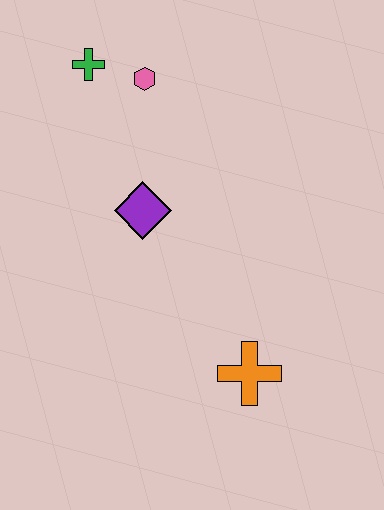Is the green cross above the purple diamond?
Yes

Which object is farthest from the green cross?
The orange cross is farthest from the green cross.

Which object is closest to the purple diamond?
The pink hexagon is closest to the purple diamond.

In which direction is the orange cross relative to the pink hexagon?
The orange cross is below the pink hexagon.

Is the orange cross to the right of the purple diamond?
Yes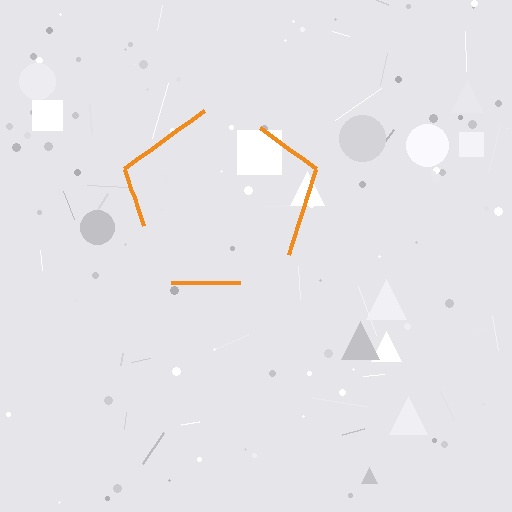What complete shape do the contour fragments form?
The contour fragments form a pentagon.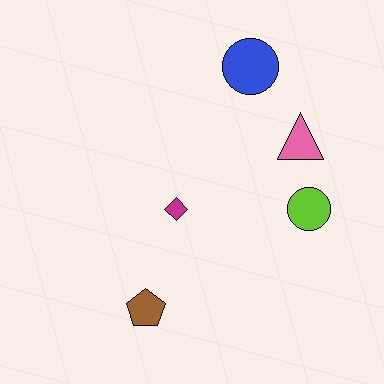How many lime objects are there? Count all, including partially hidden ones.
There is 1 lime object.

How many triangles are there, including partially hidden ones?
There is 1 triangle.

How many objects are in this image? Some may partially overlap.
There are 5 objects.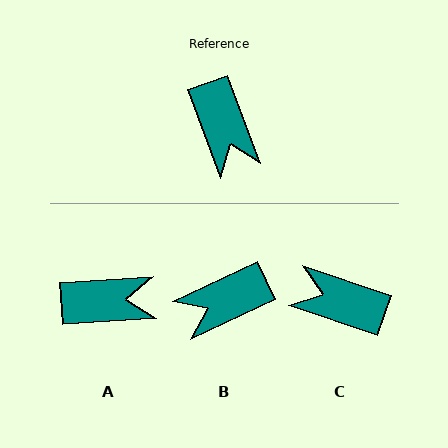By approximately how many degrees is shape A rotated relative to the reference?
Approximately 73 degrees counter-clockwise.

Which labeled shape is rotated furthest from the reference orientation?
C, about 129 degrees away.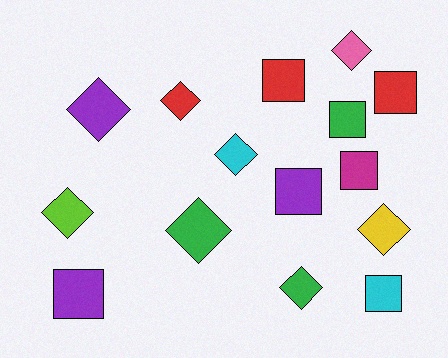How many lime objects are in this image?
There is 1 lime object.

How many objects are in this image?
There are 15 objects.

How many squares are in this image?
There are 7 squares.